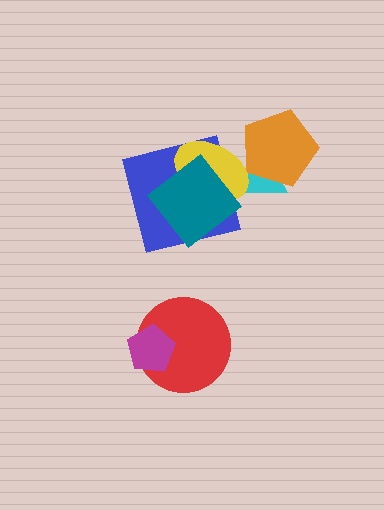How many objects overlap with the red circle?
1 object overlaps with the red circle.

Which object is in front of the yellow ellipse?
The teal diamond is in front of the yellow ellipse.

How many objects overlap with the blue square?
2 objects overlap with the blue square.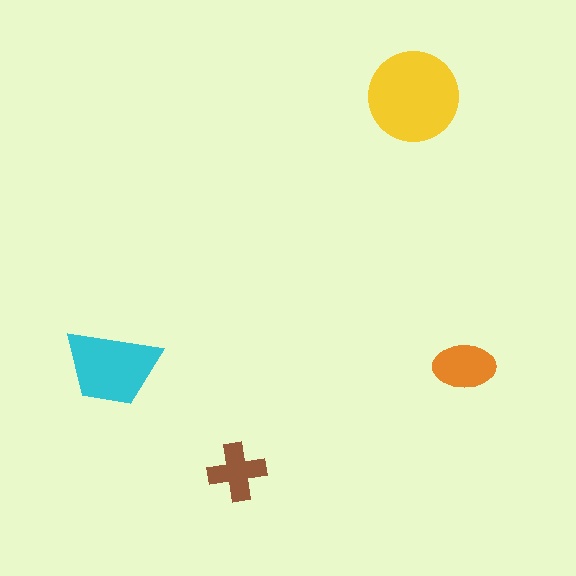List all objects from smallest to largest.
The brown cross, the orange ellipse, the cyan trapezoid, the yellow circle.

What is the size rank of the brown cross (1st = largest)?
4th.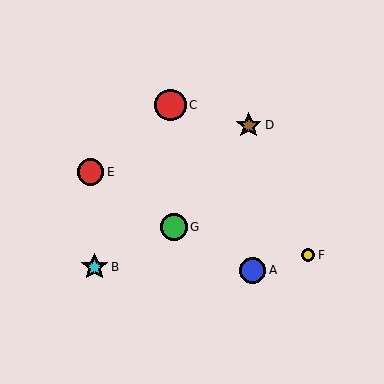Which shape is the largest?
The red circle (labeled C) is the largest.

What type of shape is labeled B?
Shape B is a cyan star.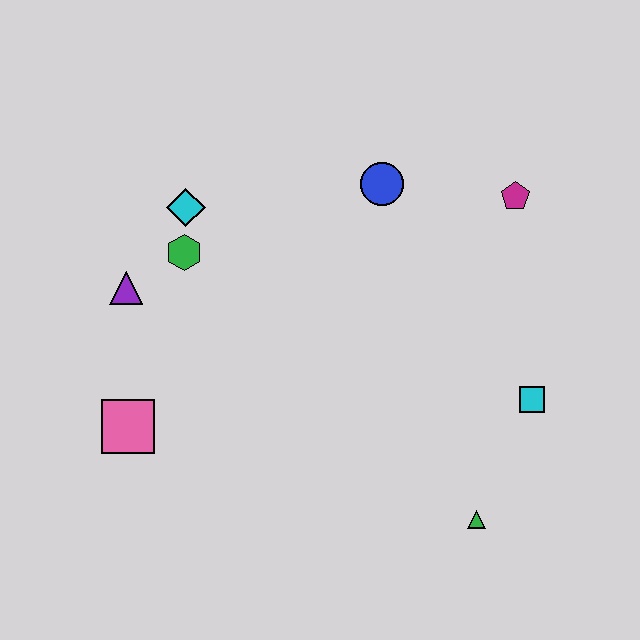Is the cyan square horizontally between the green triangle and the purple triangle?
No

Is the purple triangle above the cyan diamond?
No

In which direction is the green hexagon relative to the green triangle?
The green hexagon is to the left of the green triangle.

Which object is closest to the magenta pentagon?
The blue circle is closest to the magenta pentagon.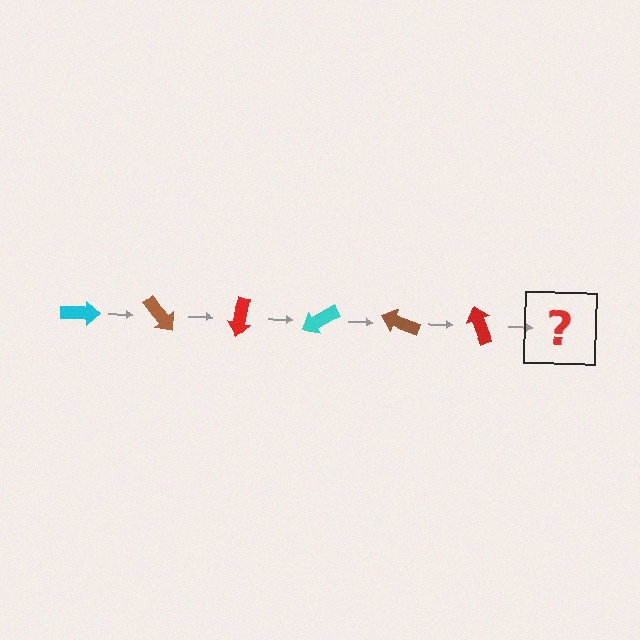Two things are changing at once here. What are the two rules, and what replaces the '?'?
The two rules are that it rotates 50 degrees each step and the color cycles through cyan, brown, and red. The '?' should be a cyan arrow, rotated 300 degrees from the start.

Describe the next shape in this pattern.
It should be a cyan arrow, rotated 300 degrees from the start.